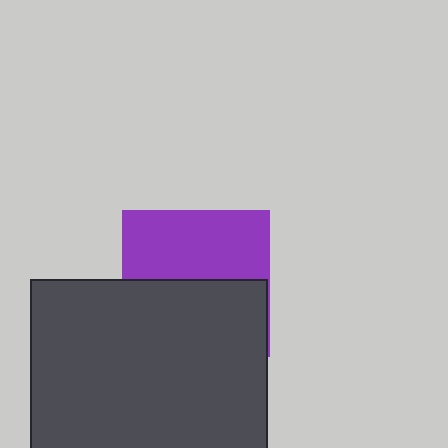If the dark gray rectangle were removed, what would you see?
You would see the complete purple square.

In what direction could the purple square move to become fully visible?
The purple square could move up. That would shift it out from behind the dark gray rectangle entirely.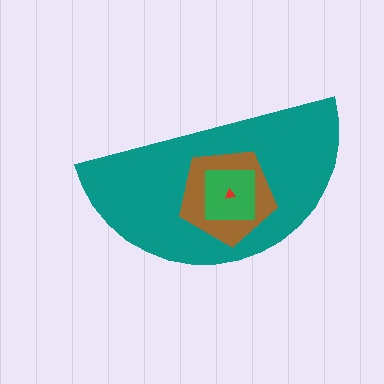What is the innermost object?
The red triangle.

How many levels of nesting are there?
4.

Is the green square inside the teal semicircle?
Yes.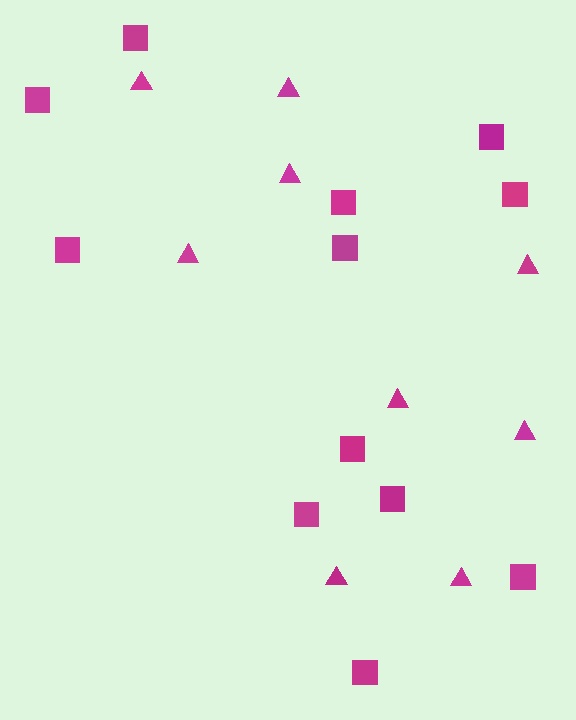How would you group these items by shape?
There are 2 groups: one group of triangles (9) and one group of squares (12).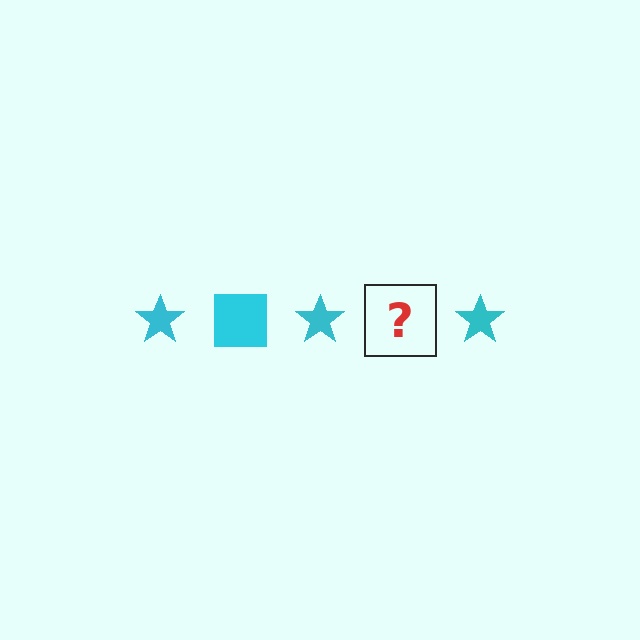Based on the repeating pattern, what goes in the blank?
The blank should be a cyan square.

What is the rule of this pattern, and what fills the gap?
The rule is that the pattern cycles through star, square shapes in cyan. The gap should be filled with a cyan square.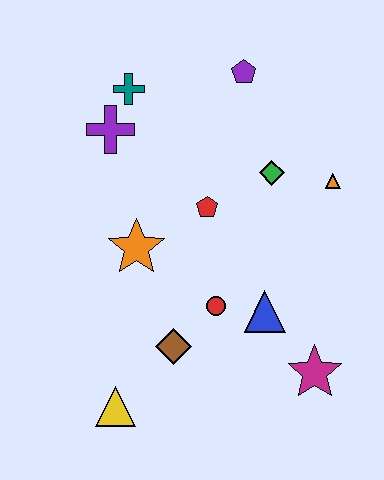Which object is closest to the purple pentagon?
The green diamond is closest to the purple pentagon.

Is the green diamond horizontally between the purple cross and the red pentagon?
No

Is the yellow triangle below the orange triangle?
Yes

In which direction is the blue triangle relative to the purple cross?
The blue triangle is below the purple cross.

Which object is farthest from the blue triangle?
The teal cross is farthest from the blue triangle.